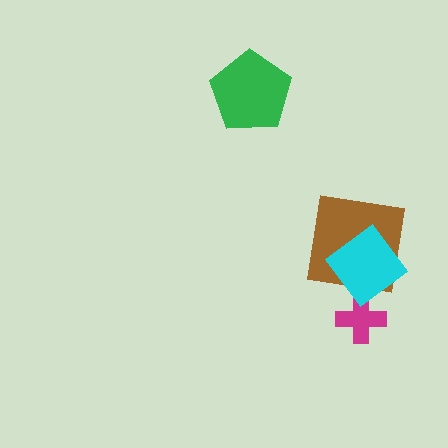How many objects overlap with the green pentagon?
0 objects overlap with the green pentagon.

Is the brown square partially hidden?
Yes, it is partially covered by another shape.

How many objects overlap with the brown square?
1 object overlaps with the brown square.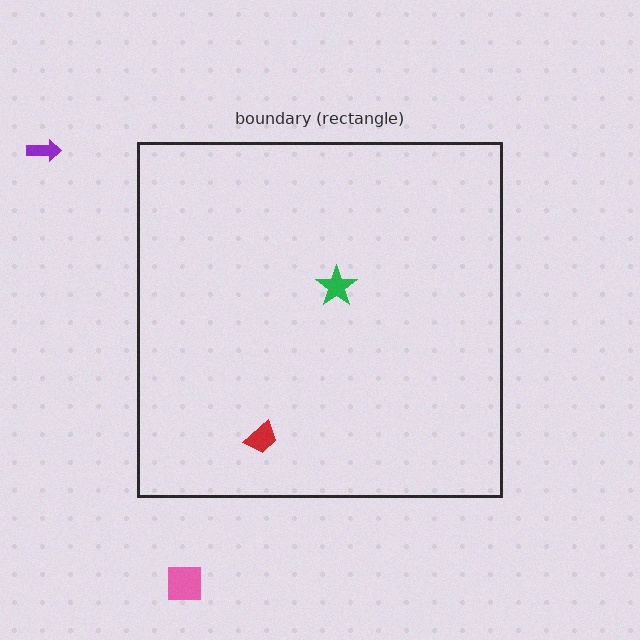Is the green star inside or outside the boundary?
Inside.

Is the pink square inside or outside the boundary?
Outside.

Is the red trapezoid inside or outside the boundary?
Inside.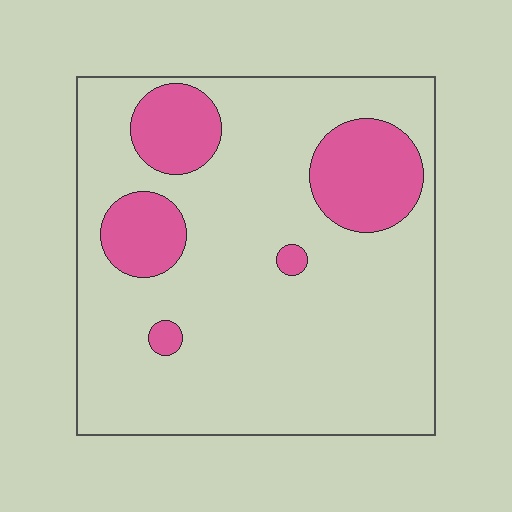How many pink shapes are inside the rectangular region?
5.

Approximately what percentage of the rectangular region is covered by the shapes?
Approximately 20%.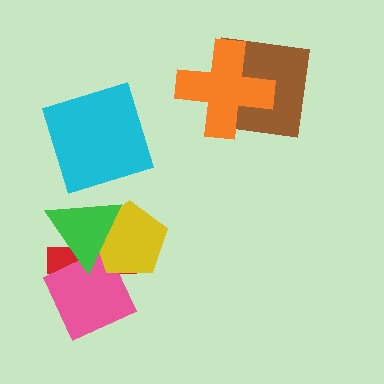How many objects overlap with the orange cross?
1 object overlaps with the orange cross.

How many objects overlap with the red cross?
3 objects overlap with the red cross.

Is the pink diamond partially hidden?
Yes, it is partially covered by another shape.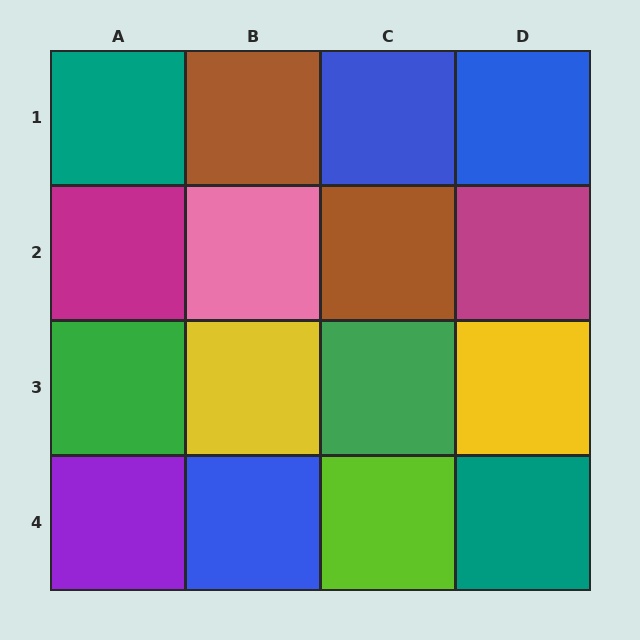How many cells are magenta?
2 cells are magenta.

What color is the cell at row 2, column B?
Pink.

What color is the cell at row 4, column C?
Lime.